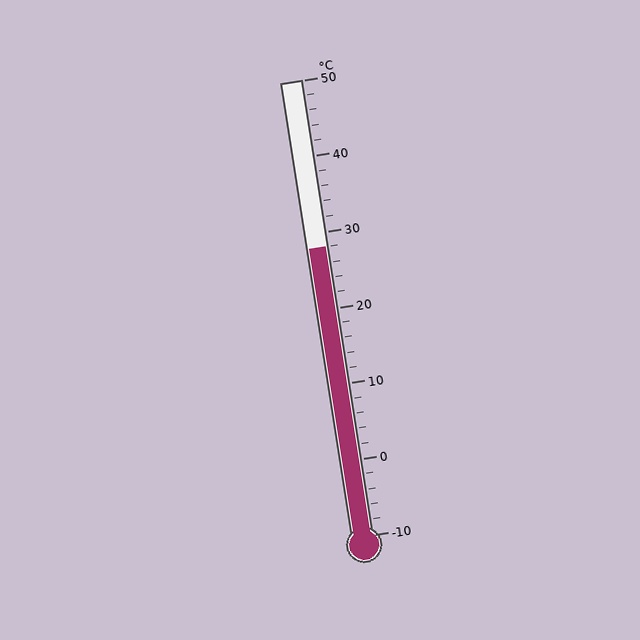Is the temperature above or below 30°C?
The temperature is below 30°C.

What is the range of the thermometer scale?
The thermometer scale ranges from -10°C to 50°C.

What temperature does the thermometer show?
The thermometer shows approximately 28°C.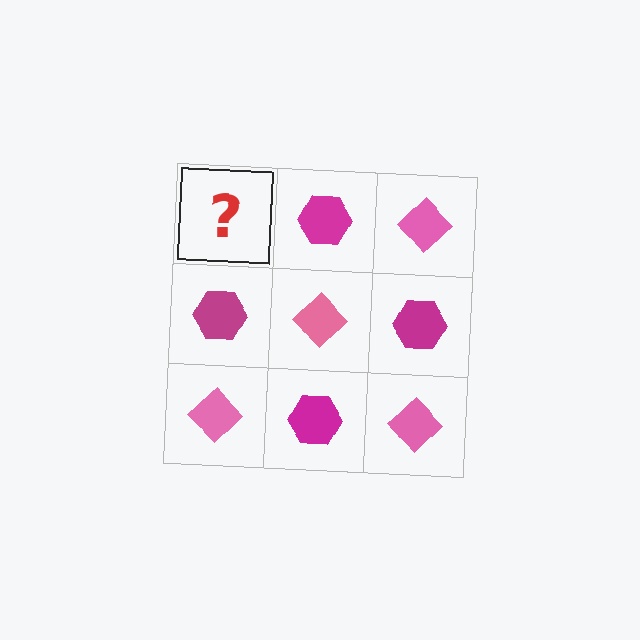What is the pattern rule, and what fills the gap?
The rule is that it alternates pink diamond and magenta hexagon in a checkerboard pattern. The gap should be filled with a pink diamond.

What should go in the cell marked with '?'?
The missing cell should contain a pink diamond.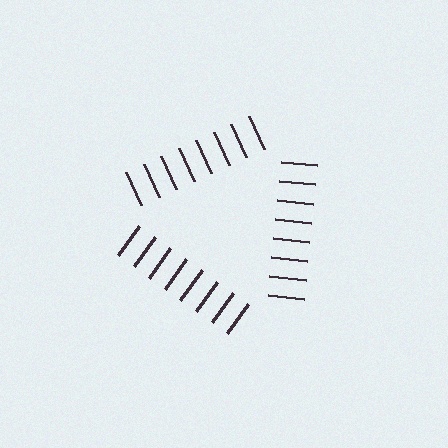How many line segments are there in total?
24 — 8 along each of the 3 edges.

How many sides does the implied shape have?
3 sides — the line-ends trace a triangle.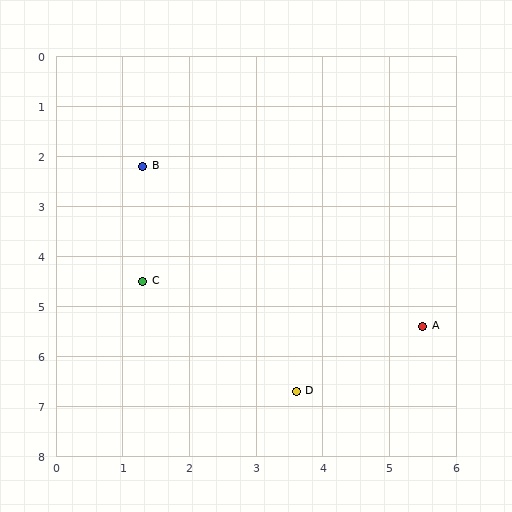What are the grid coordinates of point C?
Point C is at approximately (1.3, 4.5).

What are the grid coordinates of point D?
Point D is at approximately (3.6, 6.7).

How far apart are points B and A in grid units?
Points B and A are about 5.3 grid units apart.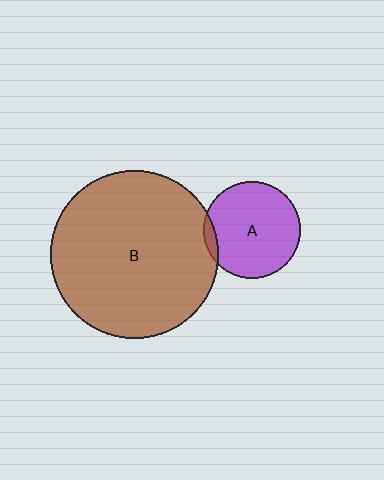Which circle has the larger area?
Circle B (brown).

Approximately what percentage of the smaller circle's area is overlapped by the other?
Approximately 5%.